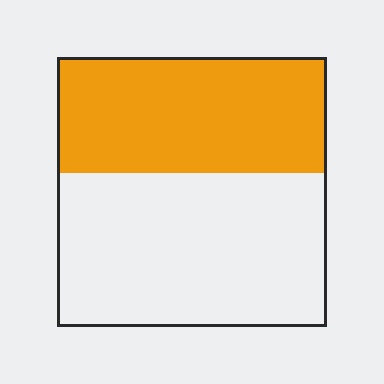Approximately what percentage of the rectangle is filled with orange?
Approximately 45%.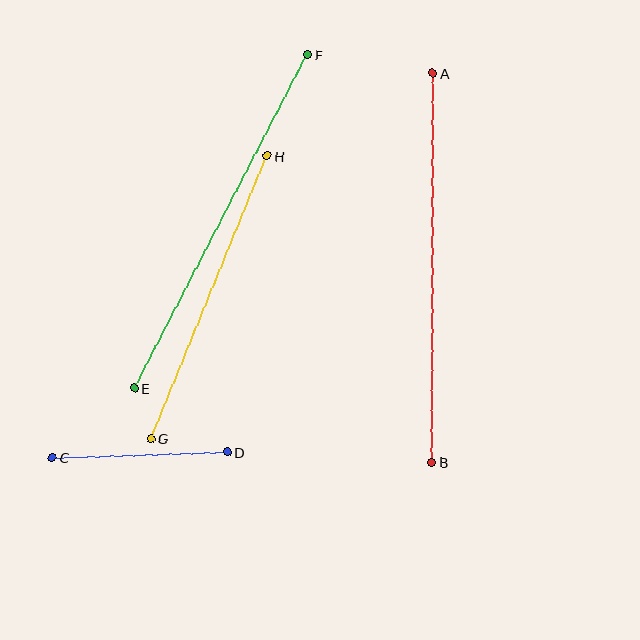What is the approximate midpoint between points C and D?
The midpoint is at approximately (140, 455) pixels.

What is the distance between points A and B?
The distance is approximately 389 pixels.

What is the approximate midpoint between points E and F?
The midpoint is at approximately (221, 221) pixels.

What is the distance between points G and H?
The distance is approximately 306 pixels.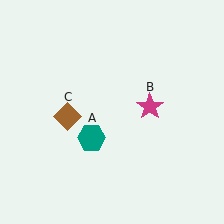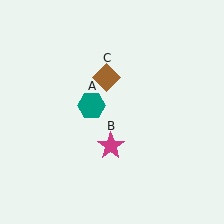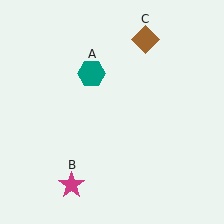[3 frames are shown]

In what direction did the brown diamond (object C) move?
The brown diamond (object C) moved up and to the right.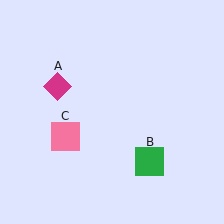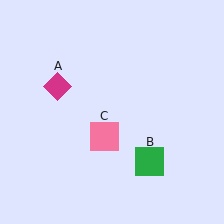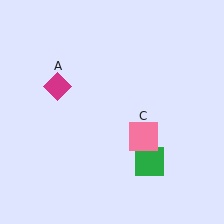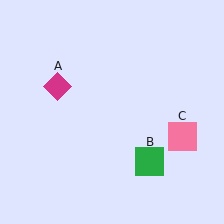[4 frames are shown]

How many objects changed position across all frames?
1 object changed position: pink square (object C).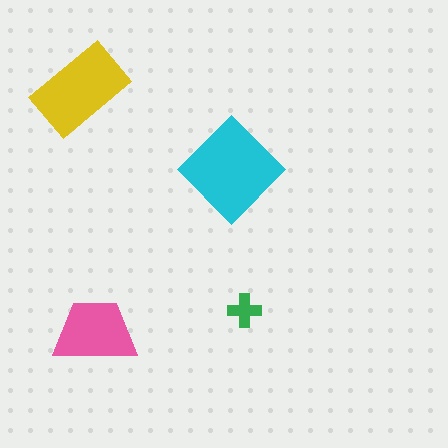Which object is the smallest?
The green cross.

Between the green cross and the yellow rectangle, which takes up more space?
The yellow rectangle.